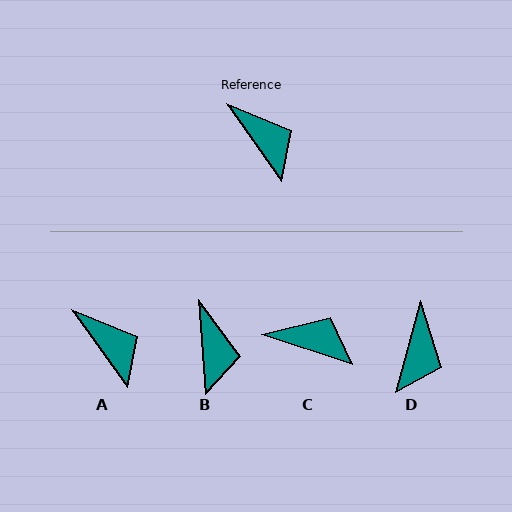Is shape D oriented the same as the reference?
No, it is off by about 51 degrees.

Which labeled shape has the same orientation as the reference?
A.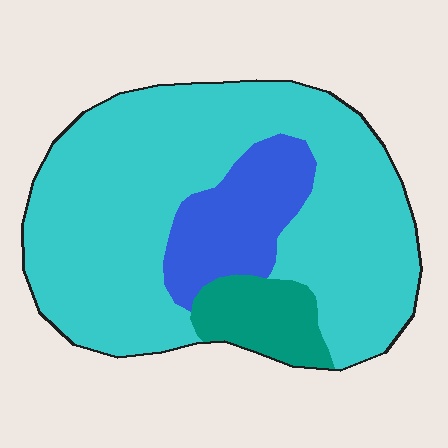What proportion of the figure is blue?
Blue takes up about one sixth (1/6) of the figure.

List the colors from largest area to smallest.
From largest to smallest: cyan, blue, teal.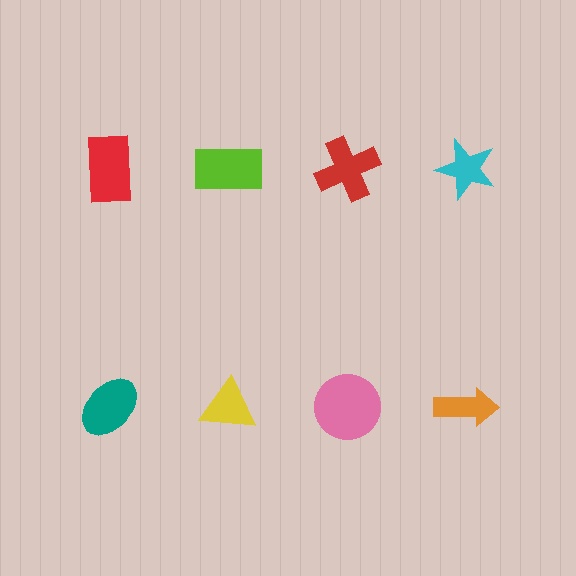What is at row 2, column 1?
A teal ellipse.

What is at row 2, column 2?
A yellow triangle.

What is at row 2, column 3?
A pink circle.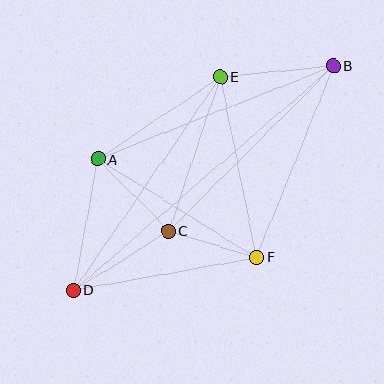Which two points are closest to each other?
Points C and F are closest to each other.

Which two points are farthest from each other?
Points B and D are farthest from each other.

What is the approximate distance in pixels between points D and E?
The distance between D and E is approximately 259 pixels.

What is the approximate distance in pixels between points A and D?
The distance between A and D is approximately 134 pixels.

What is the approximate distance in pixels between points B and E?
The distance between B and E is approximately 114 pixels.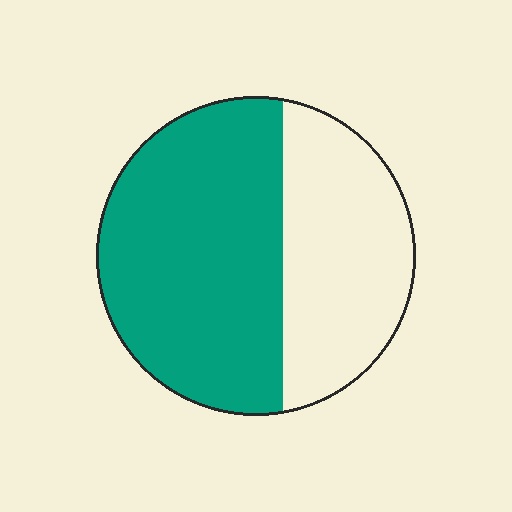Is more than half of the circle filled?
Yes.